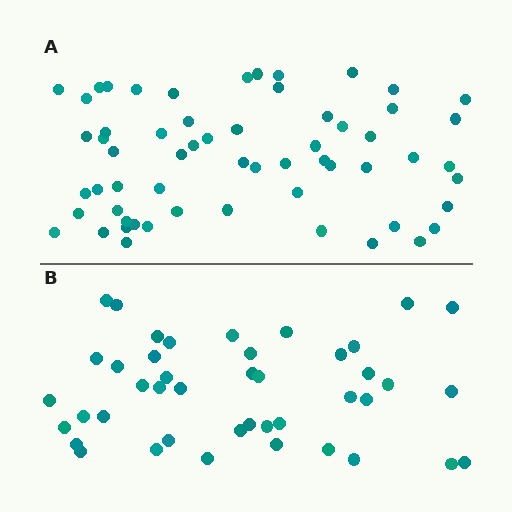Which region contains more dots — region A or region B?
Region A (the top region) has more dots.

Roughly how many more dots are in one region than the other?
Region A has approximately 15 more dots than region B.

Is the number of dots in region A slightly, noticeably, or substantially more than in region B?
Region A has noticeably more, but not dramatically so. The ratio is roughly 1.4 to 1.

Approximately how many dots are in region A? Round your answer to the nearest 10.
About 60 dots.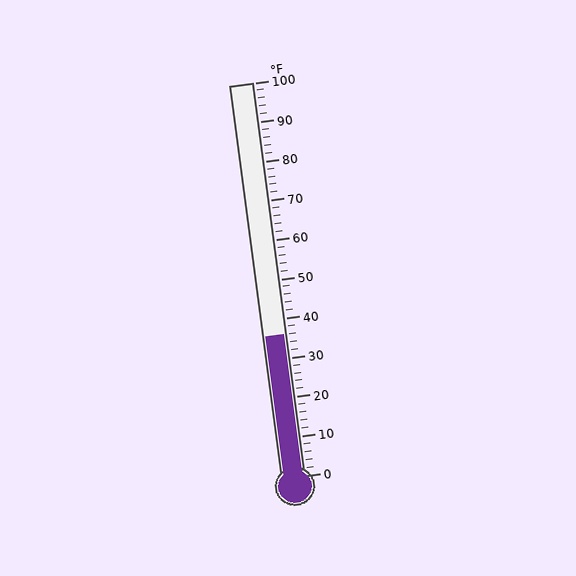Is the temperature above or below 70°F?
The temperature is below 70°F.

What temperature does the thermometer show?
The thermometer shows approximately 36°F.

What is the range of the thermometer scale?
The thermometer scale ranges from 0°F to 100°F.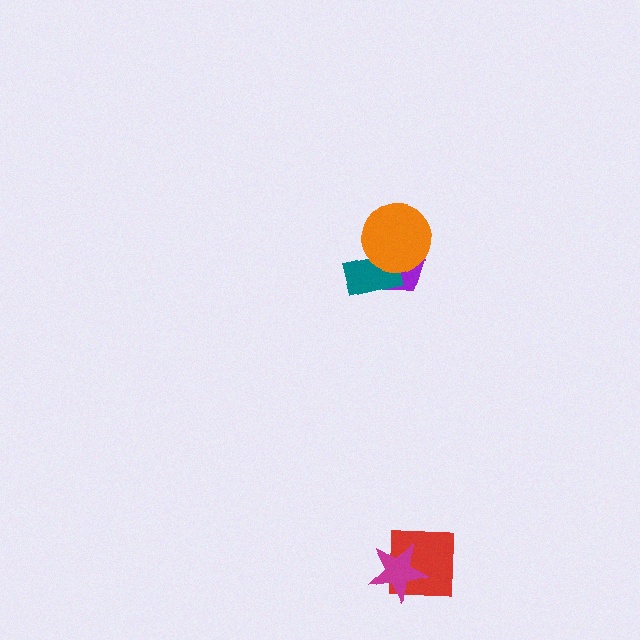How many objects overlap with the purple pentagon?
2 objects overlap with the purple pentagon.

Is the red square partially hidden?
Yes, it is partially covered by another shape.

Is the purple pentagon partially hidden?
Yes, it is partially covered by another shape.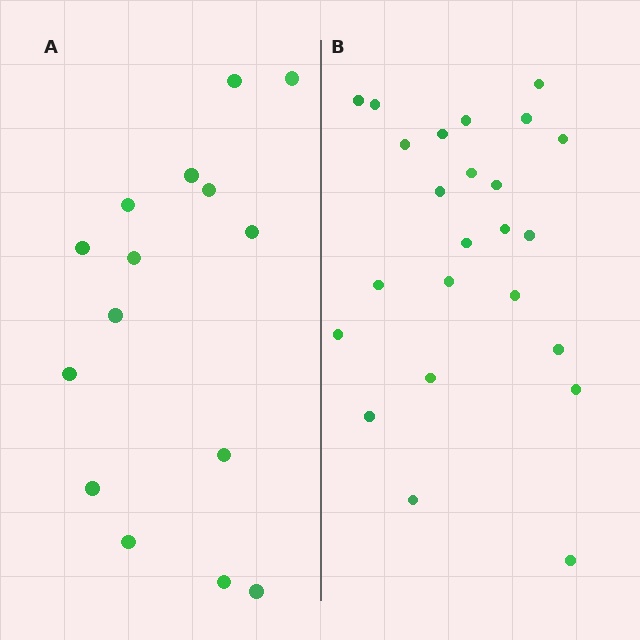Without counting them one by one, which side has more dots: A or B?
Region B (the right region) has more dots.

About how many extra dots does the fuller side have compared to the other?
Region B has roughly 8 or so more dots than region A.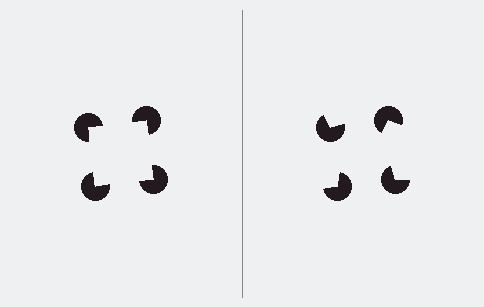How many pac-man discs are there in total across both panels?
8 — 4 on each side.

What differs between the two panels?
The pac-man discs are positioned identically on both sides; only the wedge orientations differ. On the left they align to a square; on the right they are misaligned.